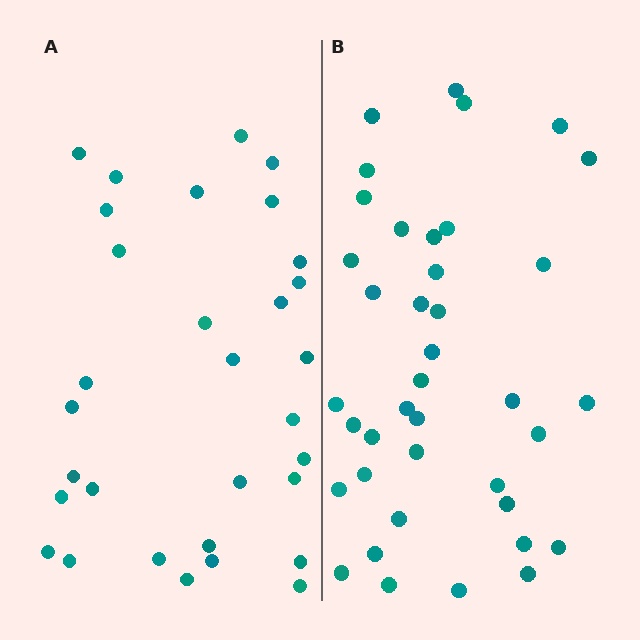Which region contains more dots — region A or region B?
Region B (the right region) has more dots.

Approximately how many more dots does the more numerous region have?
Region B has roughly 8 or so more dots than region A.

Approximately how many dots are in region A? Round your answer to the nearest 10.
About 30 dots. (The exact count is 31, which rounds to 30.)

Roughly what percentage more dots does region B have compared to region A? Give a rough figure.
About 25% more.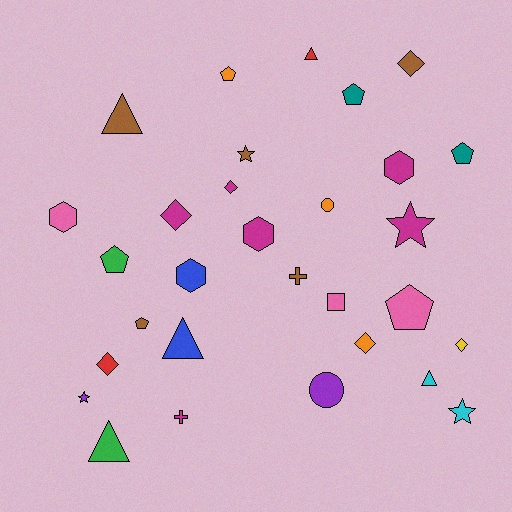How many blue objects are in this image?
There are 2 blue objects.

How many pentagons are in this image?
There are 6 pentagons.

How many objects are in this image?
There are 30 objects.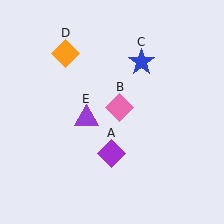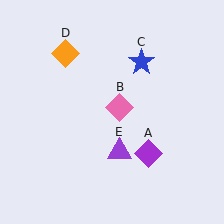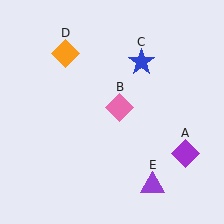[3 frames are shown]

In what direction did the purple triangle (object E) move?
The purple triangle (object E) moved down and to the right.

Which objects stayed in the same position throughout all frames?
Pink diamond (object B) and blue star (object C) and orange diamond (object D) remained stationary.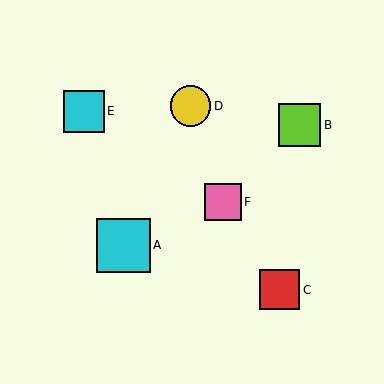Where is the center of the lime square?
The center of the lime square is at (300, 125).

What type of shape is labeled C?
Shape C is a red square.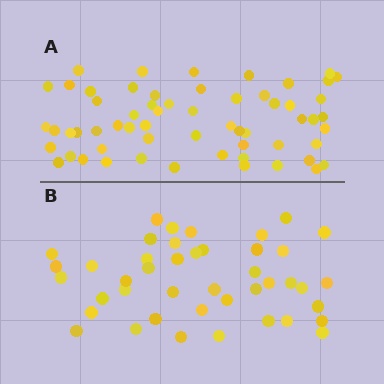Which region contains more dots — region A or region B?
Region A (the top region) has more dots.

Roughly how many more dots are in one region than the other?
Region A has approximately 15 more dots than region B.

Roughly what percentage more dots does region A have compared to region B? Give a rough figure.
About 40% more.